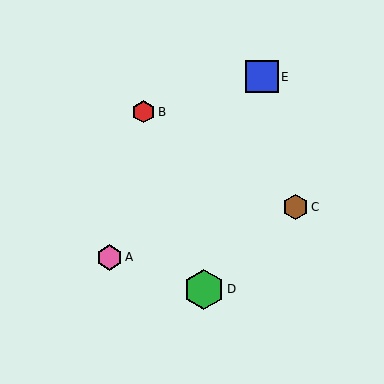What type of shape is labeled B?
Shape B is a red hexagon.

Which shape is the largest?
The green hexagon (labeled D) is the largest.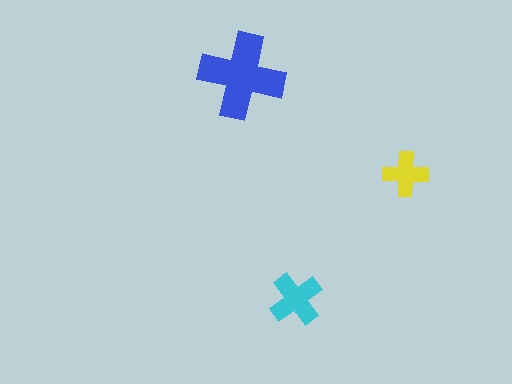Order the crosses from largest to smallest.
the blue one, the cyan one, the yellow one.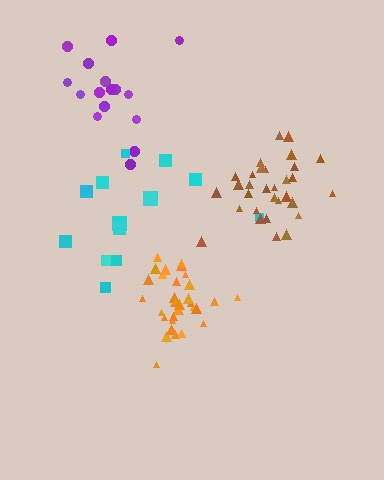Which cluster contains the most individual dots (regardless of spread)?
Orange (33).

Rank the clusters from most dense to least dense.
orange, brown, purple, cyan.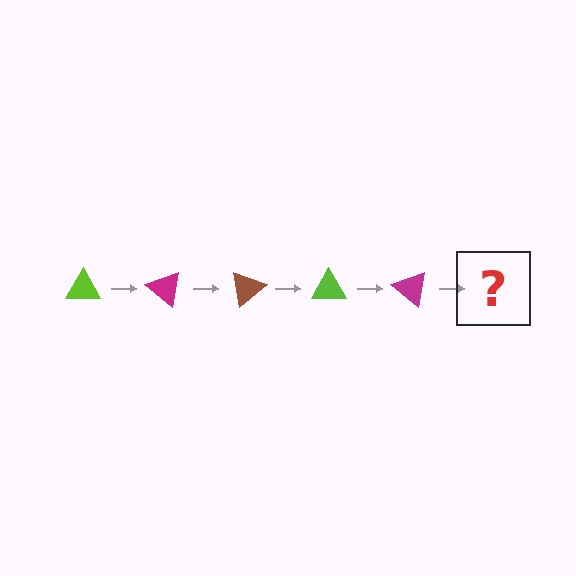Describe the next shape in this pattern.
It should be a brown triangle, rotated 200 degrees from the start.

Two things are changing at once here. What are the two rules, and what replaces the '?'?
The two rules are that it rotates 40 degrees each step and the color cycles through lime, magenta, and brown. The '?' should be a brown triangle, rotated 200 degrees from the start.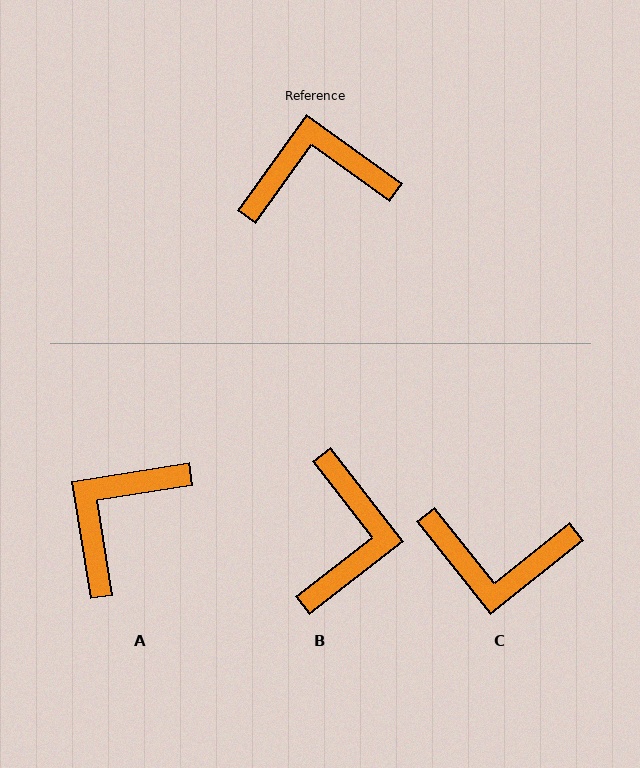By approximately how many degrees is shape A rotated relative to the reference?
Approximately 45 degrees counter-clockwise.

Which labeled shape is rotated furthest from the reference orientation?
C, about 164 degrees away.